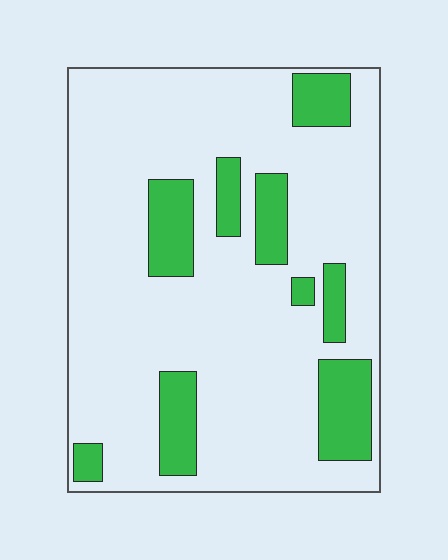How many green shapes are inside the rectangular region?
9.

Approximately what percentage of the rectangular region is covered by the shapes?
Approximately 20%.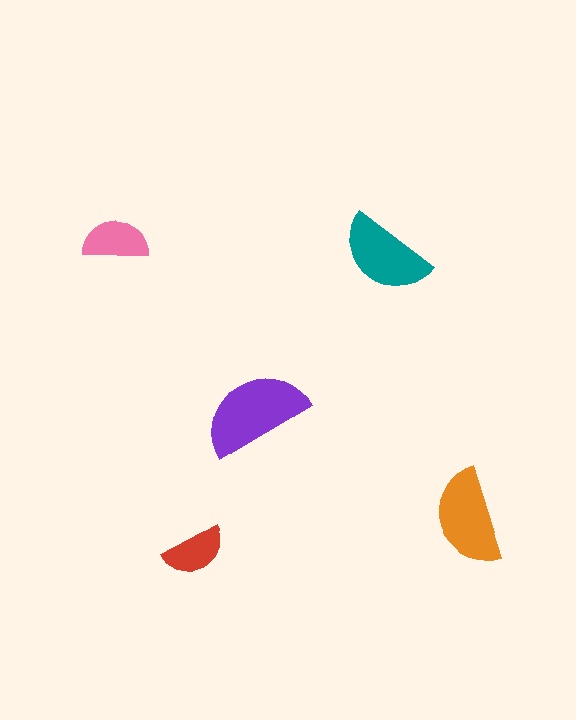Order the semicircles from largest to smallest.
the purple one, the orange one, the teal one, the pink one, the red one.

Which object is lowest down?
The red semicircle is bottommost.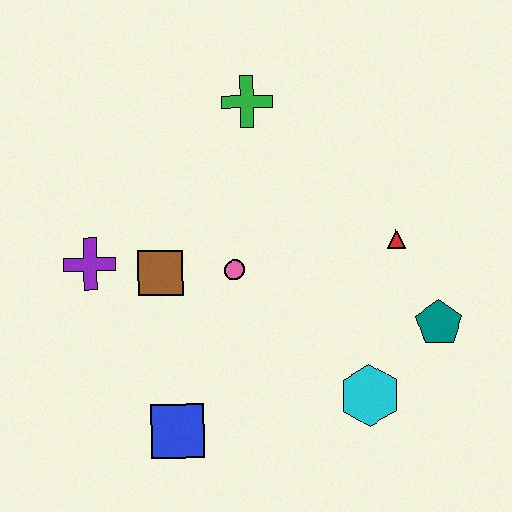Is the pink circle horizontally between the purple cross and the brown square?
No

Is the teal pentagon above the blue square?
Yes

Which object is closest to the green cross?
The pink circle is closest to the green cross.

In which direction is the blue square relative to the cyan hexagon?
The blue square is to the left of the cyan hexagon.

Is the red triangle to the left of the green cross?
No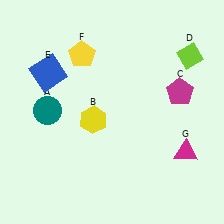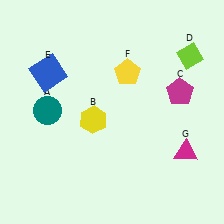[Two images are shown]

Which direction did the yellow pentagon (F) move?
The yellow pentagon (F) moved right.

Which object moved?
The yellow pentagon (F) moved right.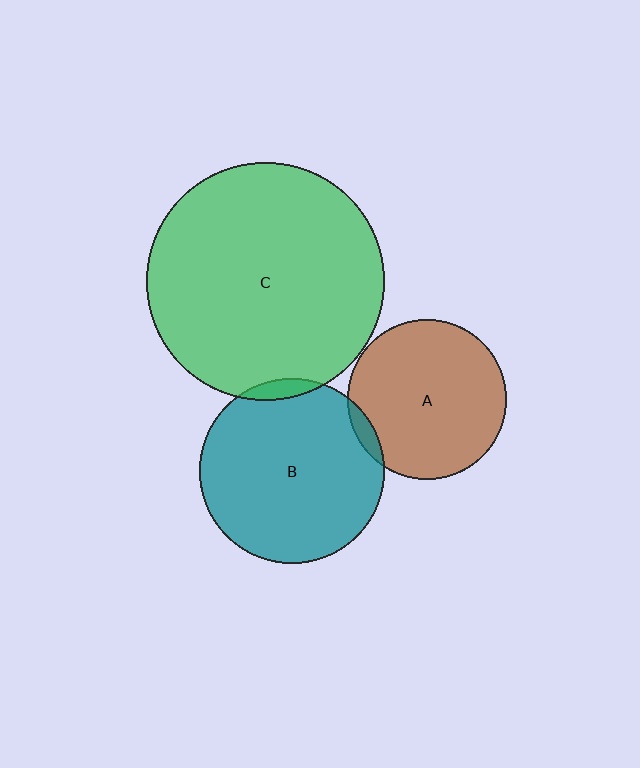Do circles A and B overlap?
Yes.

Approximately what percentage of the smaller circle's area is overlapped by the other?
Approximately 5%.